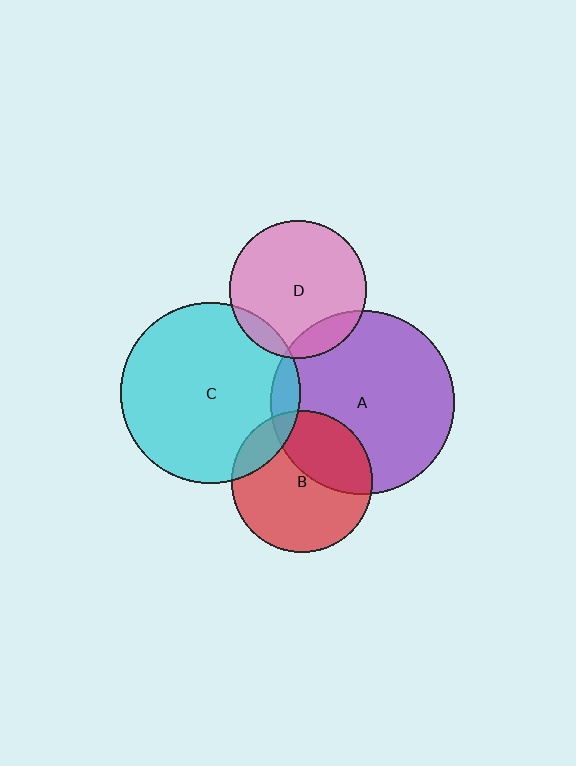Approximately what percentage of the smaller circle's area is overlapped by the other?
Approximately 10%.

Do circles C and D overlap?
Yes.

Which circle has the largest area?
Circle A (purple).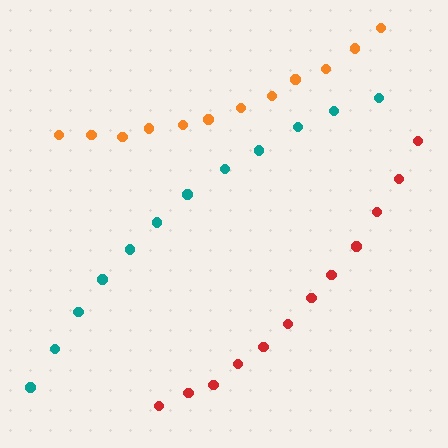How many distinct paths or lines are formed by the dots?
There are 3 distinct paths.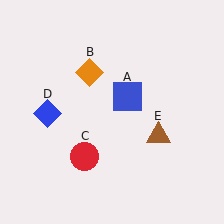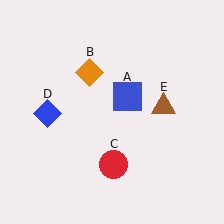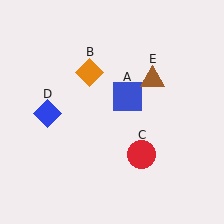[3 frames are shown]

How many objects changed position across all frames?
2 objects changed position: red circle (object C), brown triangle (object E).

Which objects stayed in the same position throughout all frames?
Blue square (object A) and orange diamond (object B) and blue diamond (object D) remained stationary.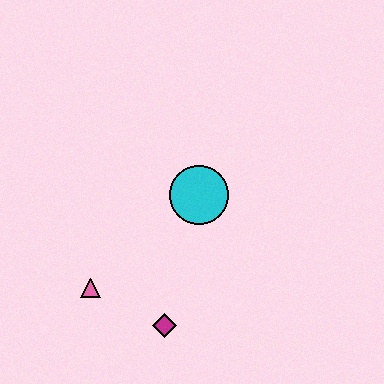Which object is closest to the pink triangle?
The magenta diamond is closest to the pink triangle.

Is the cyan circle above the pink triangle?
Yes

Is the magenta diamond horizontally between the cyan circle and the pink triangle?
Yes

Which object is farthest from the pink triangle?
The cyan circle is farthest from the pink triangle.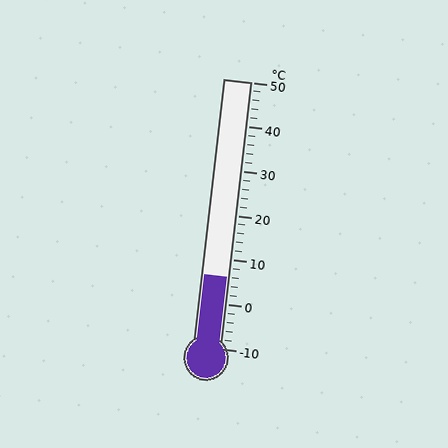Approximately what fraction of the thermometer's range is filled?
The thermometer is filled to approximately 25% of its range.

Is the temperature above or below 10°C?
The temperature is below 10°C.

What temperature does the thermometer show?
The thermometer shows approximately 6°C.